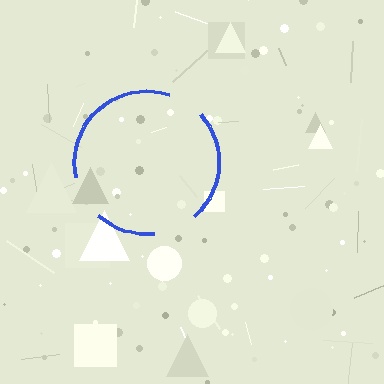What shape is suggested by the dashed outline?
The dashed outline suggests a circle.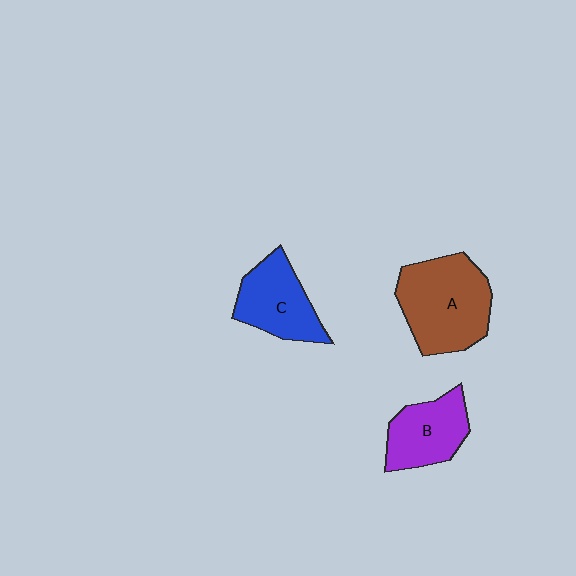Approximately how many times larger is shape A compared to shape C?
Approximately 1.4 times.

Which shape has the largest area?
Shape A (brown).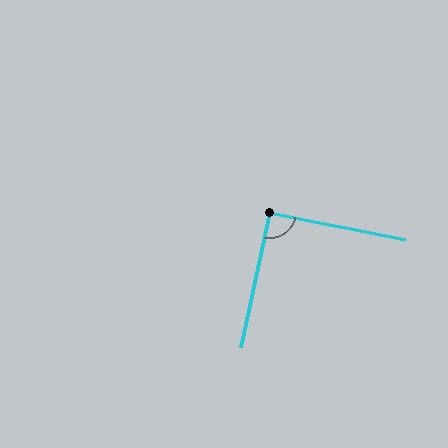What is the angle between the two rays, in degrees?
Approximately 91 degrees.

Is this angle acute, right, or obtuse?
It is approximately a right angle.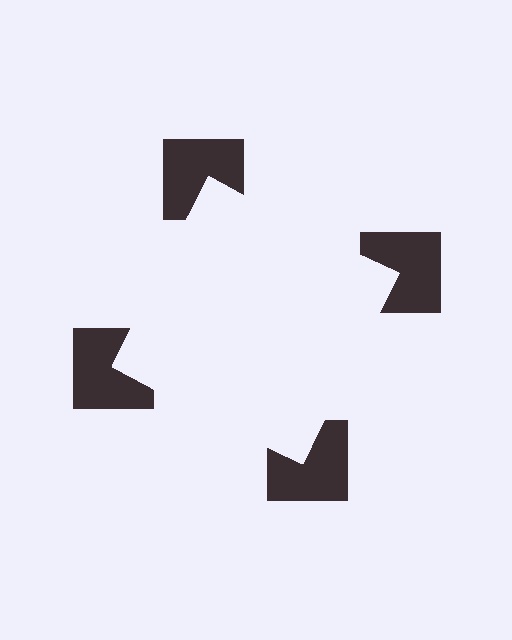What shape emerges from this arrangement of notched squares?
An illusory square — its edges are inferred from the aligned wedge cuts in the notched squares, not physically drawn.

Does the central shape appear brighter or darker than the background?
It typically appears slightly brighter than the background, even though no actual brightness change is drawn.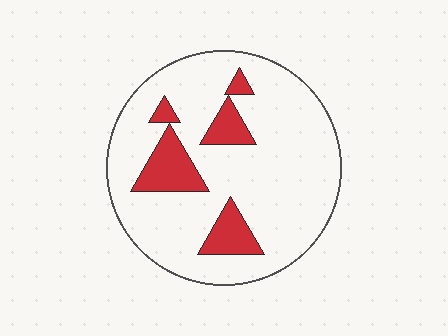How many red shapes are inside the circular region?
5.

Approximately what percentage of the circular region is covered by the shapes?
Approximately 15%.